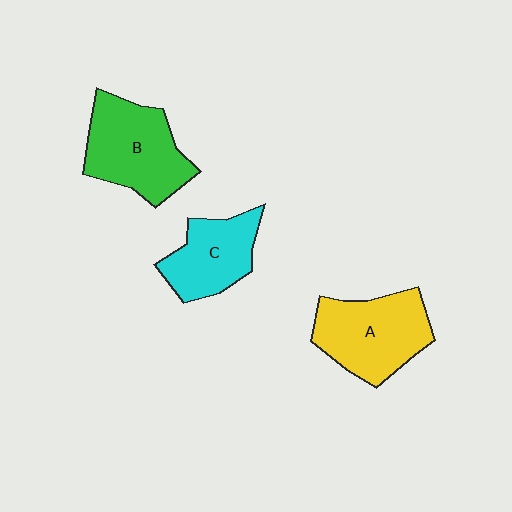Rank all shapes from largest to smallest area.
From largest to smallest: B (green), A (yellow), C (cyan).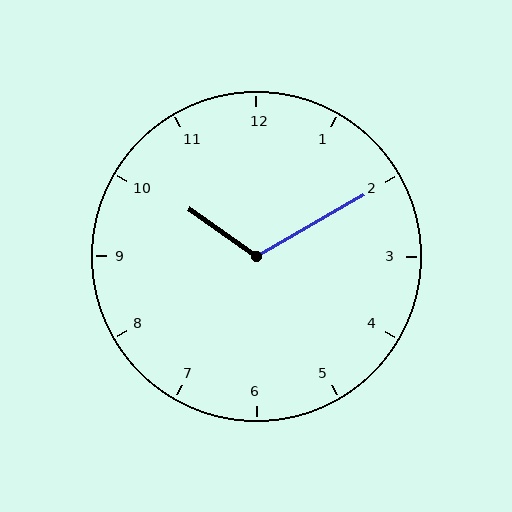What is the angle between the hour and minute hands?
Approximately 115 degrees.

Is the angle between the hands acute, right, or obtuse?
It is obtuse.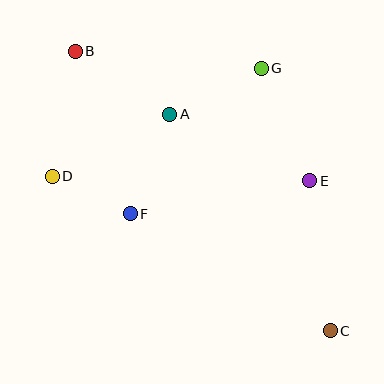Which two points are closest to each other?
Points D and F are closest to each other.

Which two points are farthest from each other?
Points B and C are farthest from each other.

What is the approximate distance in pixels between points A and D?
The distance between A and D is approximately 133 pixels.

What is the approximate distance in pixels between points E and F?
The distance between E and F is approximately 182 pixels.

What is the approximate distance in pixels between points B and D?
The distance between B and D is approximately 127 pixels.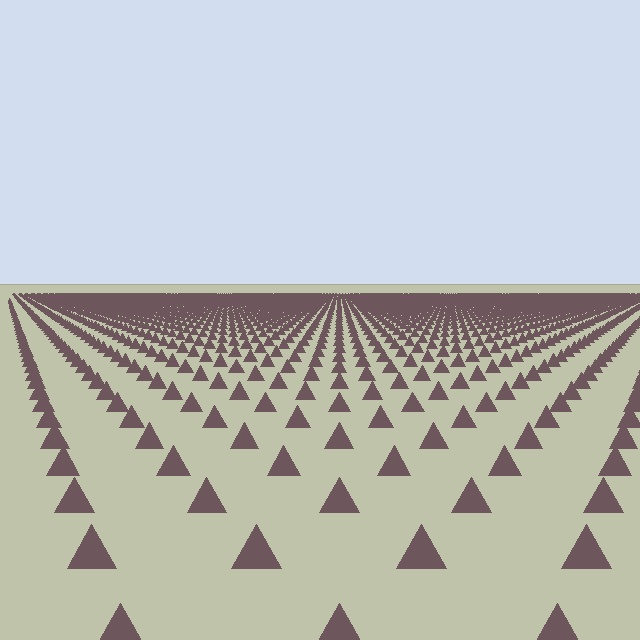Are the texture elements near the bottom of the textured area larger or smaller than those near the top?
Larger. Near the bottom, elements are closer to the viewer and appear at a bigger on-screen size.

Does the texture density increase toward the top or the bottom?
Density increases toward the top.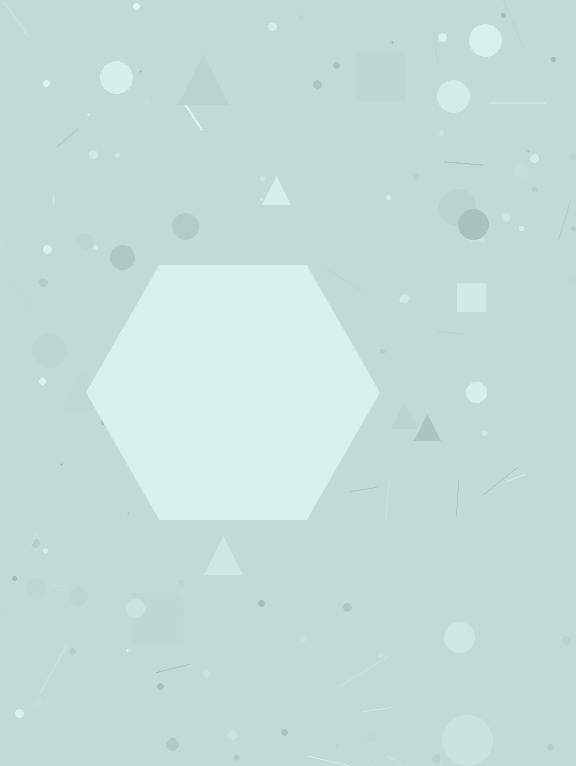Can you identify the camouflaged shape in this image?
The camouflaged shape is a hexagon.